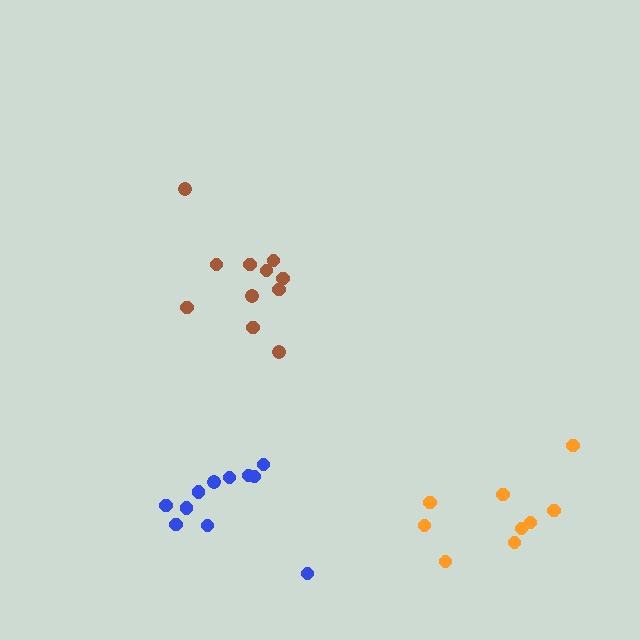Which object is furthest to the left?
The blue cluster is leftmost.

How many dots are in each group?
Group 1: 11 dots, Group 2: 9 dots, Group 3: 11 dots (31 total).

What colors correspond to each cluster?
The clusters are colored: brown, orange, blue.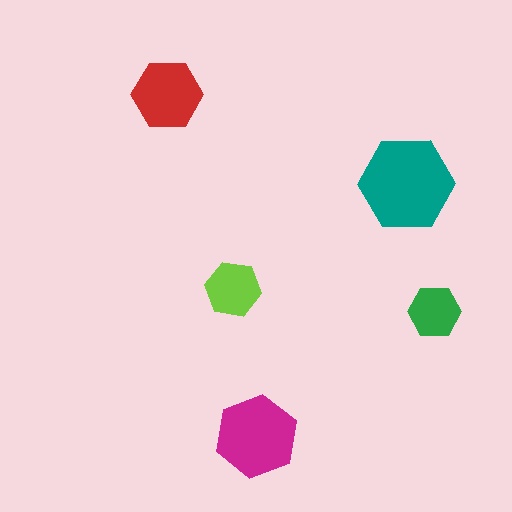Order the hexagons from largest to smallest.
the teal one, the magenta one, the red one, the lime one, the green one.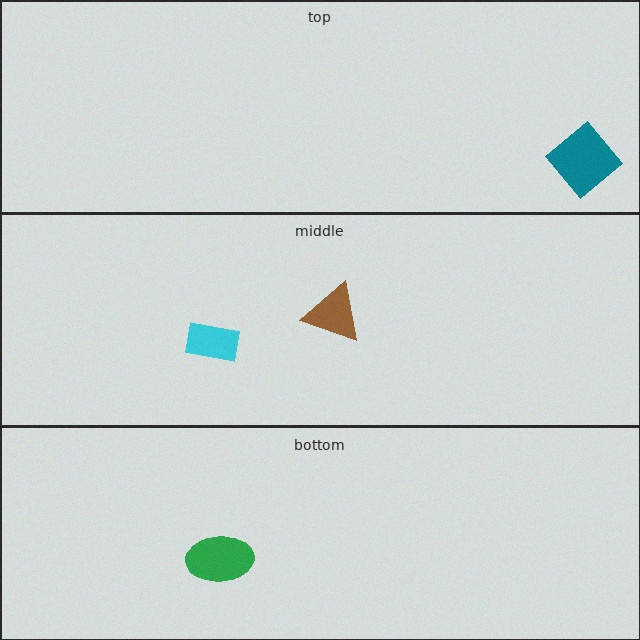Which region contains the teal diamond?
The top region.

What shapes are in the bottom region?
The green ellipse.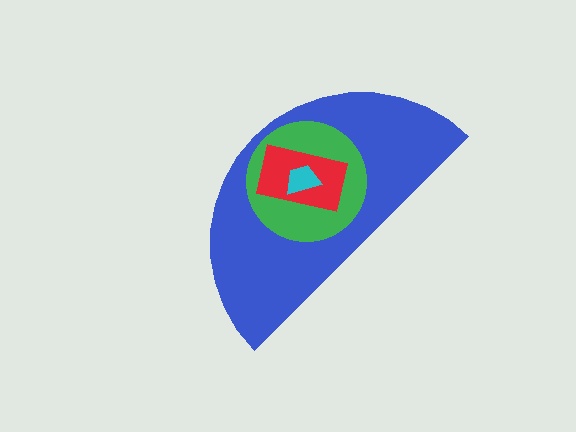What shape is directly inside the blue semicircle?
The green circle.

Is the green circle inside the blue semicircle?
Yes.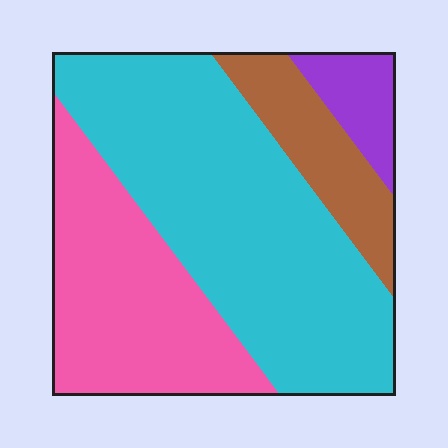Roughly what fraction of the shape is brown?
Brown takes up less than a quarter of the shape.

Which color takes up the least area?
Purple, at roughly 5%.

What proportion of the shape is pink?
Pink takes up about one third (1/3) of the shape.